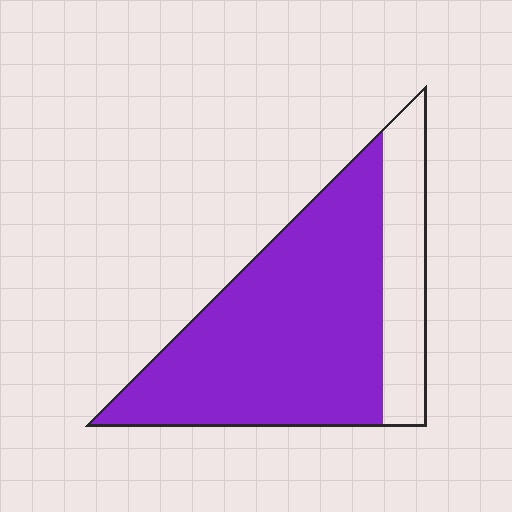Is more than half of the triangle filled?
Yes.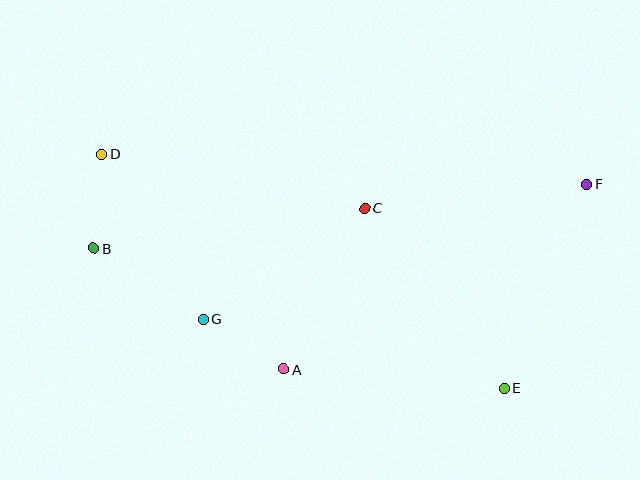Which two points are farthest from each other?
Points B and F are farthest from each other.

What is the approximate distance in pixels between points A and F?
The distance between A and F is approximately 355 pixels.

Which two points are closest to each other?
Points A and G are closest to each other.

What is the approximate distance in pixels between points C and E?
The distance between C and E is approximately 228 pixels.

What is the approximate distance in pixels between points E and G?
The distance between E and G is approximately 309 pixels.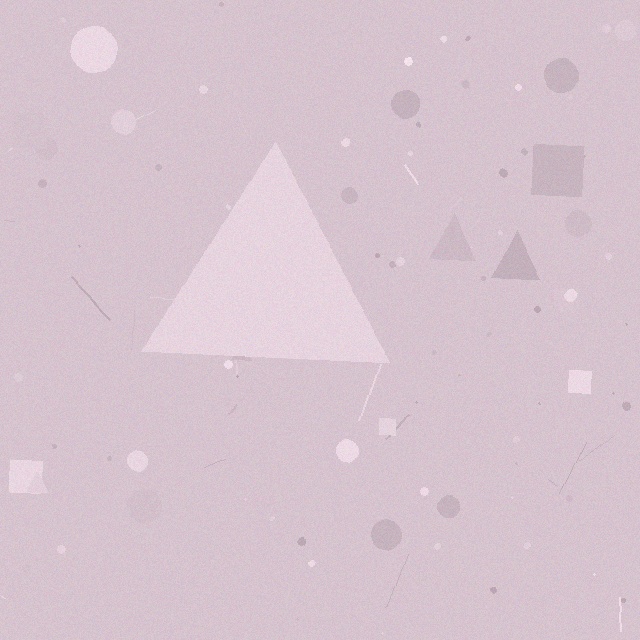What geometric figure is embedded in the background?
A triangle is embedded in the background.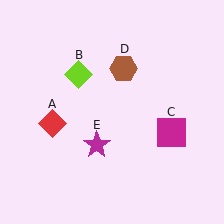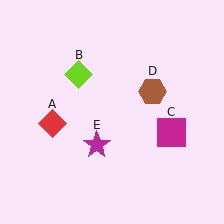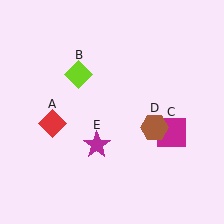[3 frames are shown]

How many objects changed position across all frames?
1 object changed position: brown hexagon (object D).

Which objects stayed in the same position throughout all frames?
Red diamond (object A) and lime diamond (object B) and magenta square (object C) and magenta star (object E) remained stationary.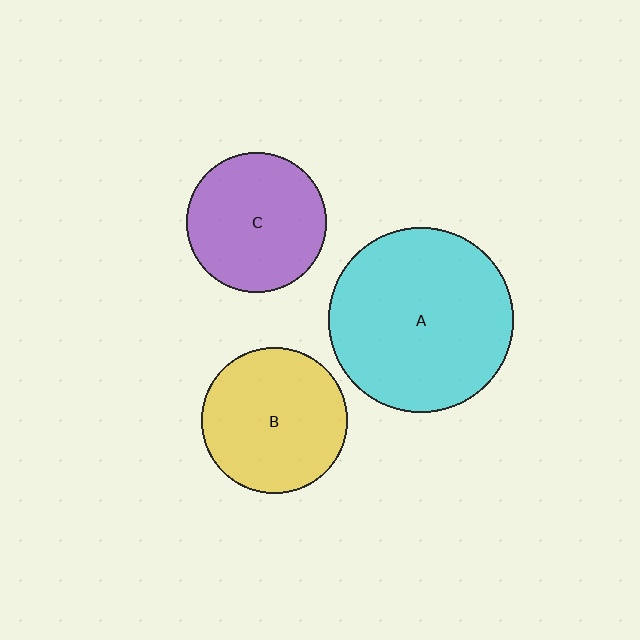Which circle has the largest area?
Circle A (cyan).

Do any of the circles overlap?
No, none of the circles overlap.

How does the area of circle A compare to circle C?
Approximately 1.7 times.